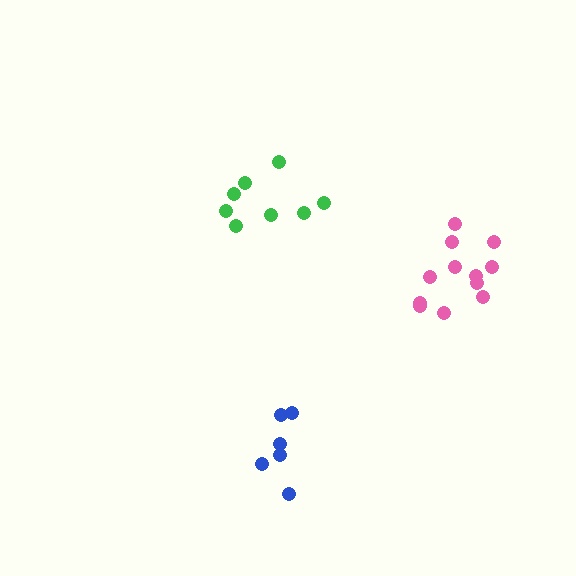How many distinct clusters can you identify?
There are 3 distinct clusters.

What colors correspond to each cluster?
The clusters are colored: pink, green, blue.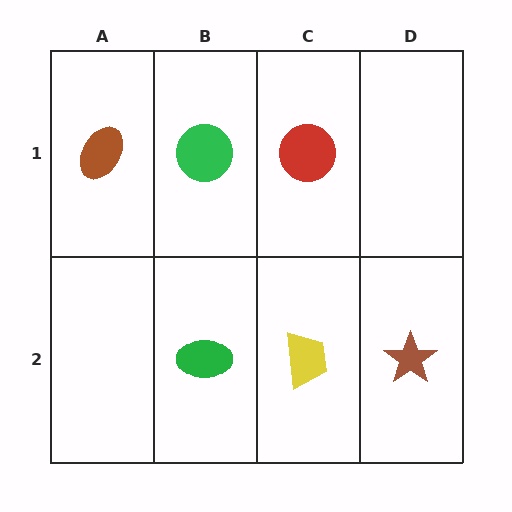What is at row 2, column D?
A brown star.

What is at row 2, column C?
A yellow trapezoid.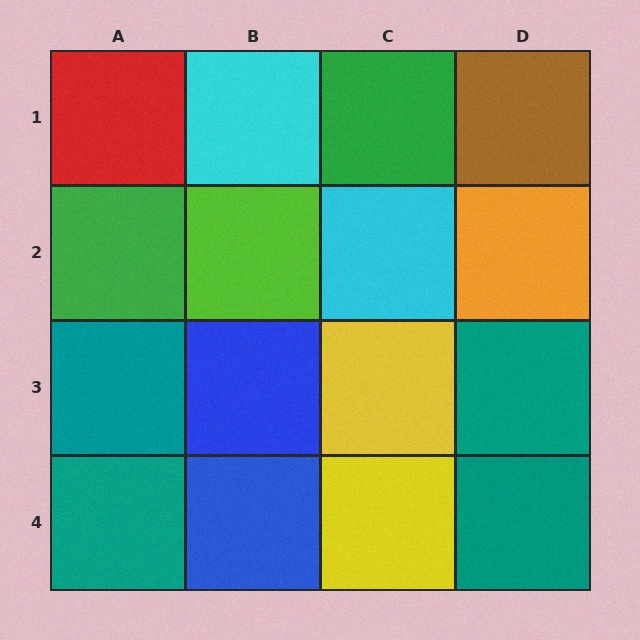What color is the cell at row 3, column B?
Blue.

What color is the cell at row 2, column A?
Green.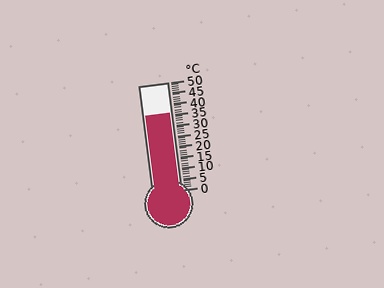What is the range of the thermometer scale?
The thermometer scale ranges from 0°C to 50°C.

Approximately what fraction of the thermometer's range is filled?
The thermometer is filled to approximately 70% of its range.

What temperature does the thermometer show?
The thermometer shows approximately 36°C.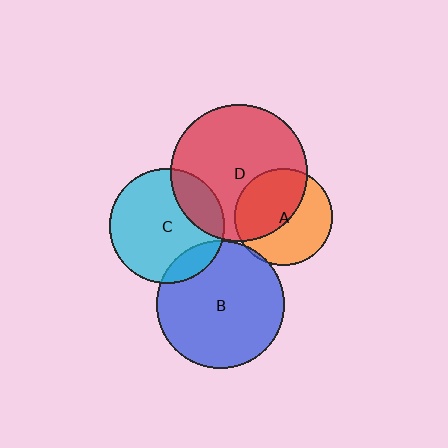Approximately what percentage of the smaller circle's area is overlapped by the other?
Approximately 15%.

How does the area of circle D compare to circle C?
Approximately 1.4 times.